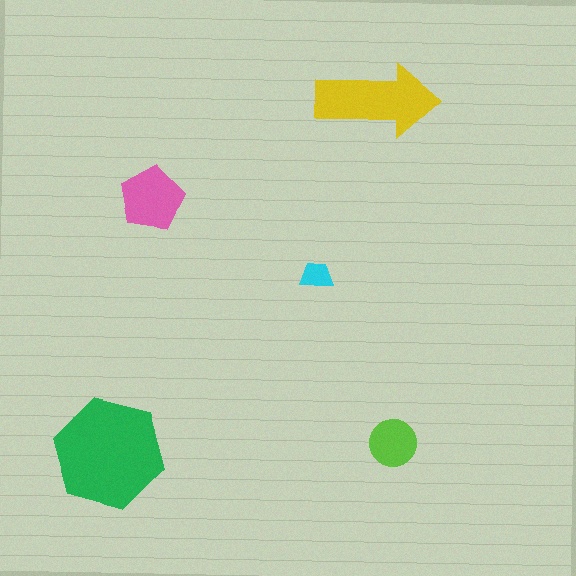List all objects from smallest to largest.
The cyan trapezoid, the lime circle, the pink pentagon, the yellow arrow, the green hexagon.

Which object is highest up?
The yellow arrow is topmost.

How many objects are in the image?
There are 5 objects in the image.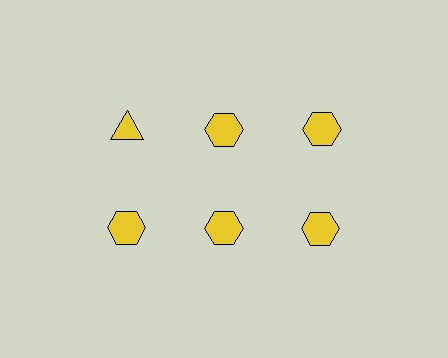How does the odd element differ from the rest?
It has a different shape: triangle instead of hexagon.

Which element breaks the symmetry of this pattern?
The yellow triangle in the top row, leftmost column breaks the symmetry. All other shapes are yellow hexagons.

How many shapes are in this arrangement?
There are 6 shapes arranged in a grid pattern.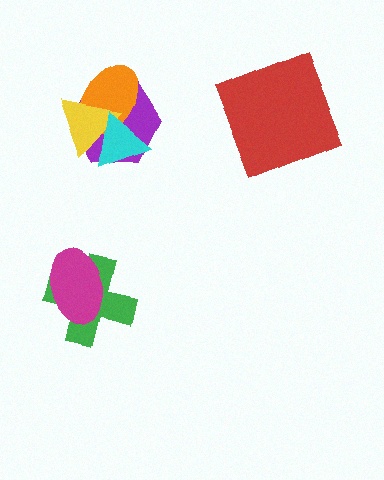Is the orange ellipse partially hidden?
Yes, it is partially covered by another shape.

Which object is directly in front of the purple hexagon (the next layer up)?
The orange ellipse is directly in front of the purple hexagon.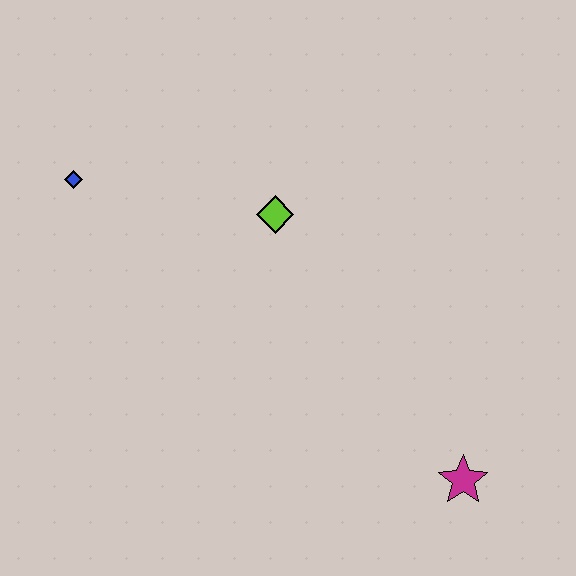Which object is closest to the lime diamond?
The blue diamond is closest to the lime diamond.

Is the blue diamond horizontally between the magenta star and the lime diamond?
No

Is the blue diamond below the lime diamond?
No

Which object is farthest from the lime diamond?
The magenta star is farthest from the lime diamond.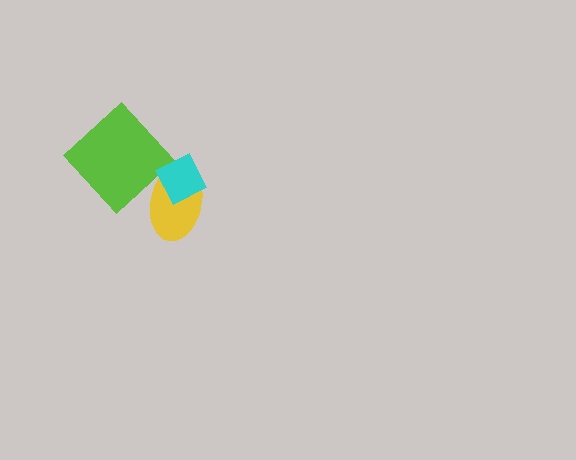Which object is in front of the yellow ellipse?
The cyan diamond is in front of the yellow ellipse.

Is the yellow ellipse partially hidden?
Yes, it is partially covered by another shape.